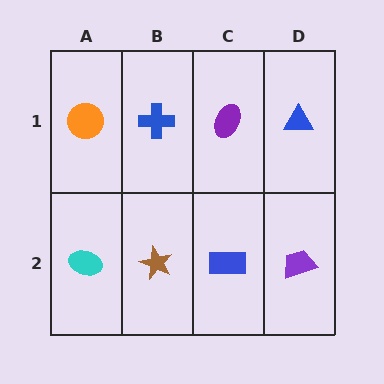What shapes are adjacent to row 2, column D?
A blue triangle (row 1, column D), a blue rectangle (row 2, column C).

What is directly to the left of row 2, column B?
A cyan ellipse.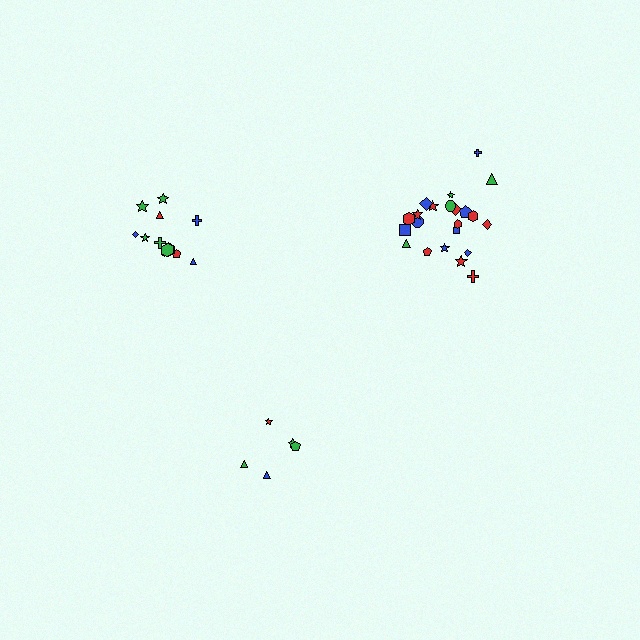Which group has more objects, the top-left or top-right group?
The top-right group.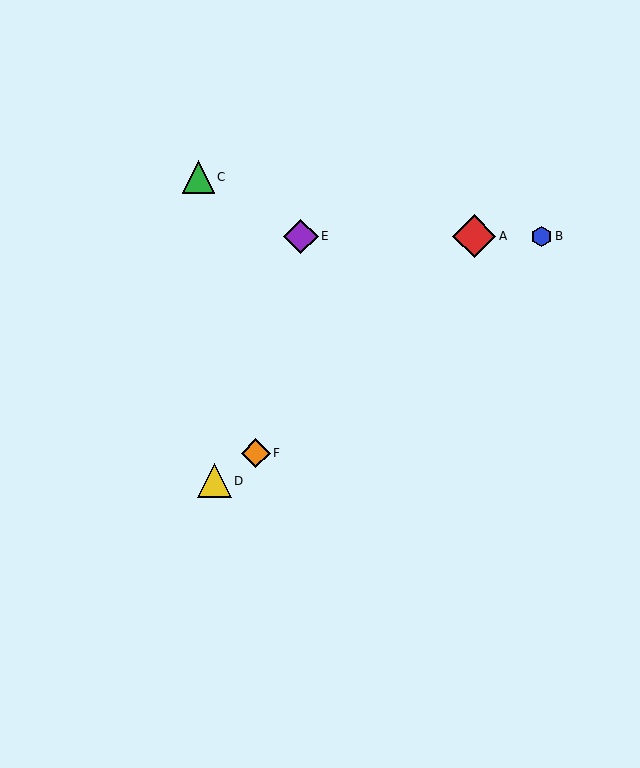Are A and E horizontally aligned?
Yes, both are at y≈236.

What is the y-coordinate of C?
Object C is at y≈177.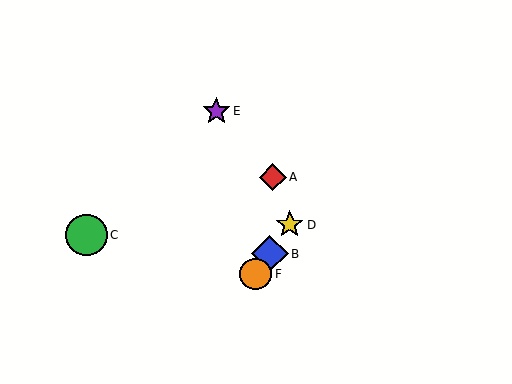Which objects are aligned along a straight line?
Objects B, D, F are aligned along a straight line.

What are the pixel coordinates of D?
Object D is at (290, 225).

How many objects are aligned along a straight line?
3 objects (B, D, F) are aligned along a straight line.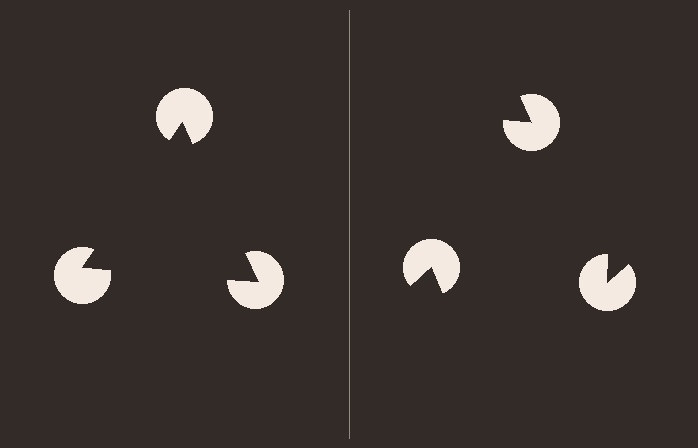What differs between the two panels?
The pac-man discs are positioned identically on both sides; only the wedge orientations differ. On the left they align to a triangle; on the right they are misaligned.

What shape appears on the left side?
An illusory triangle.